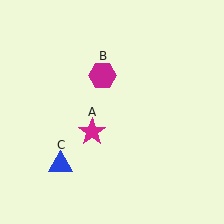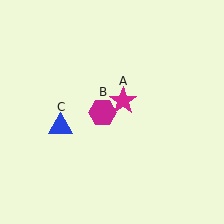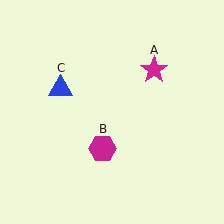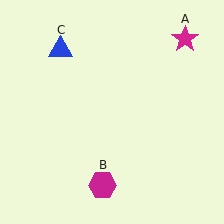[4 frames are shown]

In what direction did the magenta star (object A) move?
The magenta star (object A) moved up and to the right.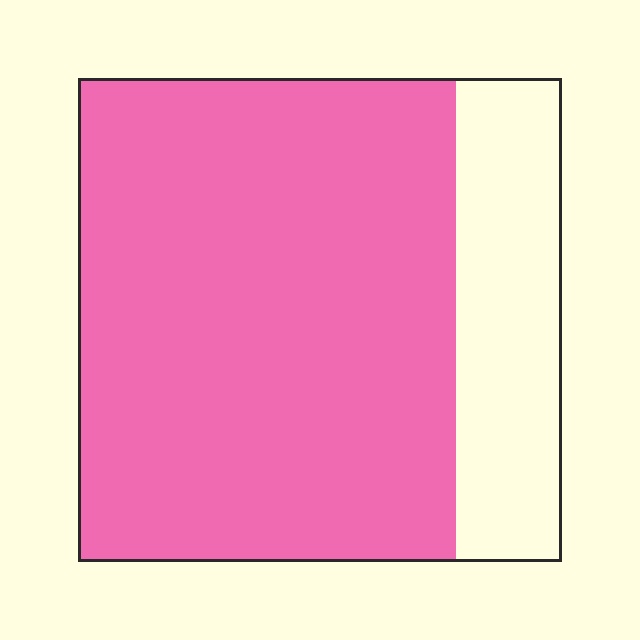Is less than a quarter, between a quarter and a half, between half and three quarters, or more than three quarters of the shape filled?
More than three quarters.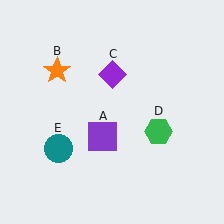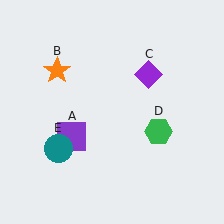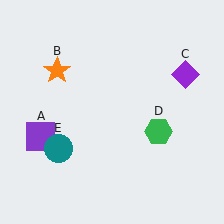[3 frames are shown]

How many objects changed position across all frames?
2 objects changed position: purple square (object A), purple diamond (object C).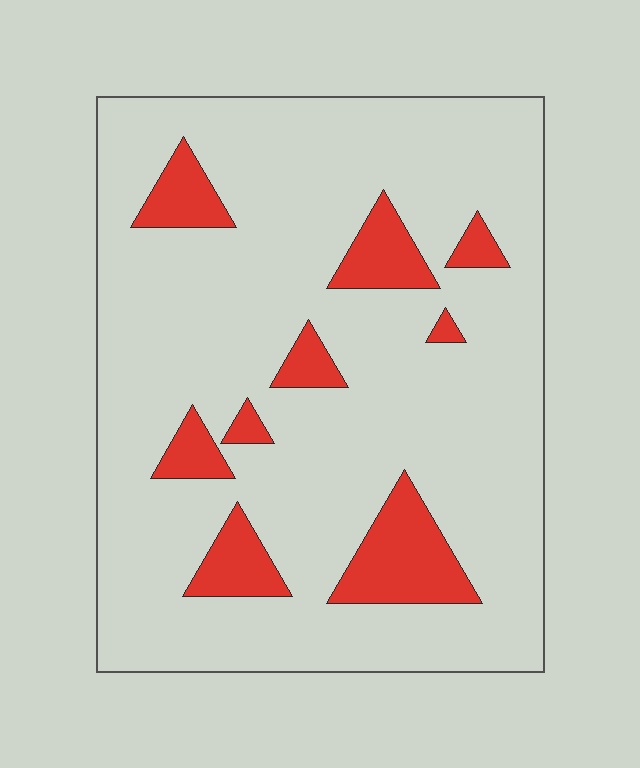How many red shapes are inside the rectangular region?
9.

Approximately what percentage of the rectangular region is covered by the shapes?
Approximately 15%.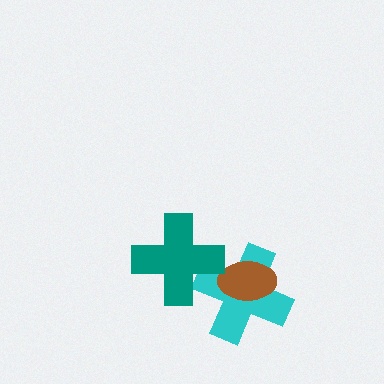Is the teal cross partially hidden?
No, no other shape covers it.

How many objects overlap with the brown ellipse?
1 object overlaps with the brown ellipse.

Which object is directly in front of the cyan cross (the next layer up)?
The brown ellipse is directly in front of the cyan cross.